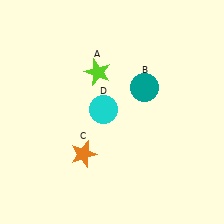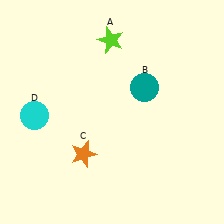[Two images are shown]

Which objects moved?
The objects that moved are: the lime star (A), the cyan circle (D).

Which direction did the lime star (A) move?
The lime star (A) moved up.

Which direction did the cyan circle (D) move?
The cyan circle (D) moved left.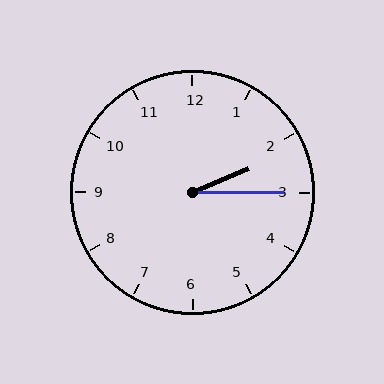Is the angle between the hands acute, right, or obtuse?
It is acute.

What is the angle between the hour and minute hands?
Approximately 22 degrees.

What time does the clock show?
2:15.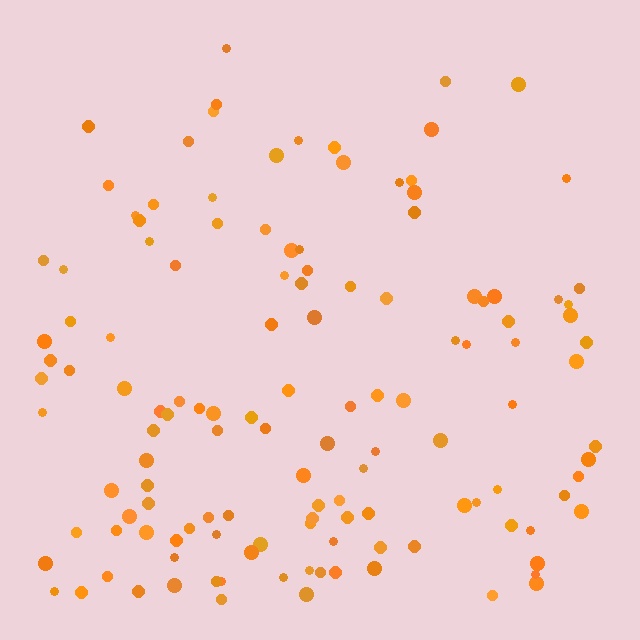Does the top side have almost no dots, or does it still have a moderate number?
Still a moderate number, just noticeably fewer than the bottom.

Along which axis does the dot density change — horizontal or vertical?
Vertical.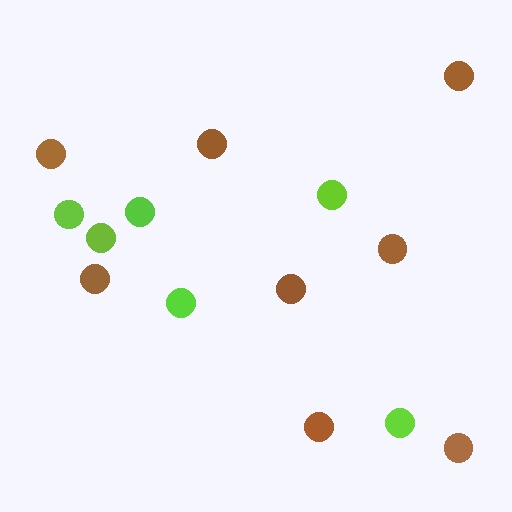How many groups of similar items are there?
There are 2 groups: one group of lime circles (6) and one group of brown circles (8).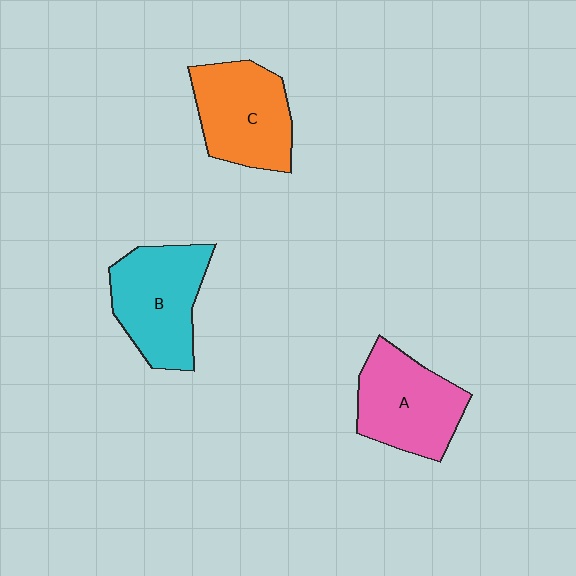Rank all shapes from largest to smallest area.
From largest to smallest: B (cyan), C (orange), A (pink).